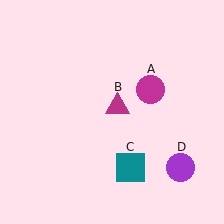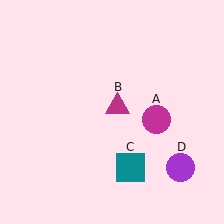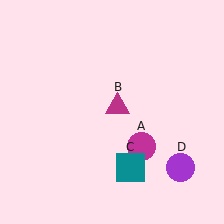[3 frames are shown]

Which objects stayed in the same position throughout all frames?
Magenta triangle (object B) and teal square (object C) and purple circle (object D) remained stationary.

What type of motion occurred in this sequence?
The magenta circle (object A) rotated clockwise around the center of the scene.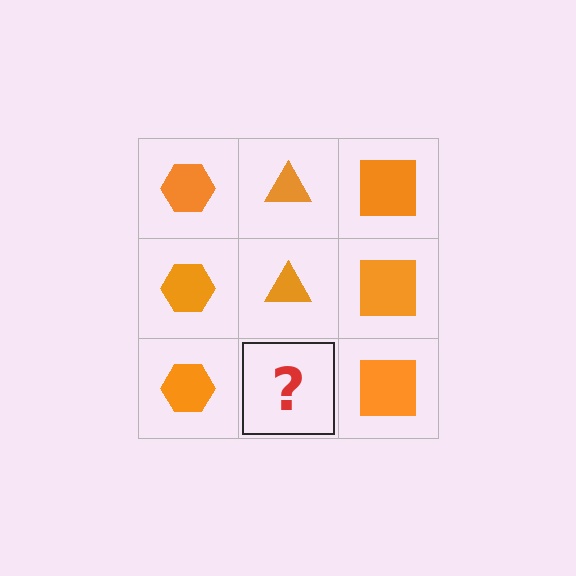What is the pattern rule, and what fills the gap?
The rule is that each column has a consistent shape. The gap should be filled with an orange triangle.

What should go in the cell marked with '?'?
The missing cell should contain an orange triangle.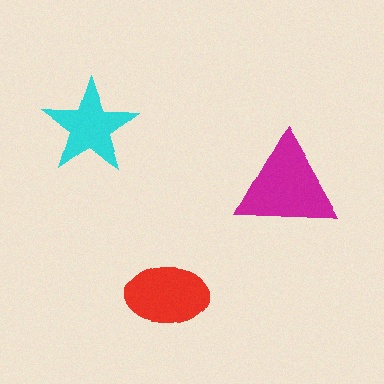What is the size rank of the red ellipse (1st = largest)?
2nd.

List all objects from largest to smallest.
The magenta triangle, the red ellipse, the cyan star.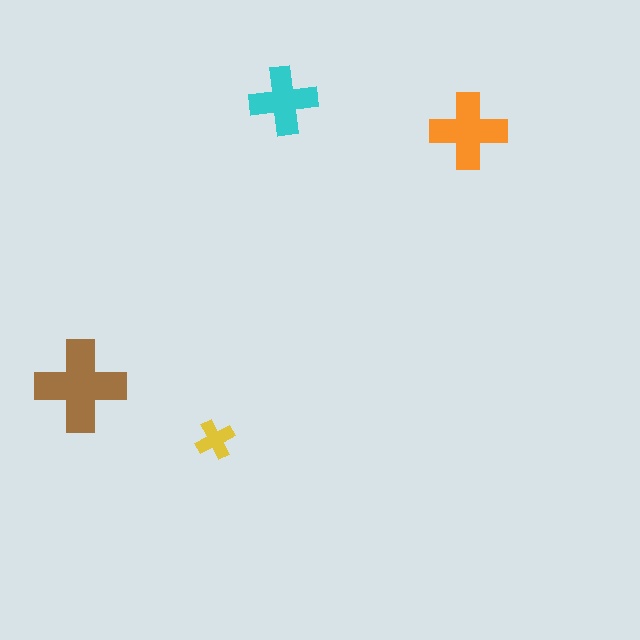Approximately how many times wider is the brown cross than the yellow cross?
About 2.5 times wider.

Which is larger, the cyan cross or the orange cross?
The orange one.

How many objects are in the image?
There are 4 objects in the image.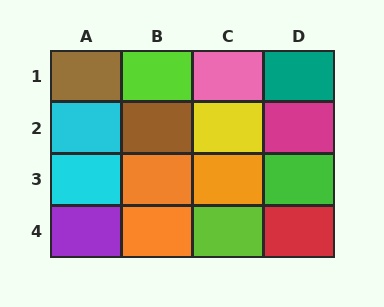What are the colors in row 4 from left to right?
Purple, orange, lime, red.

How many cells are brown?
2 cells are brown.